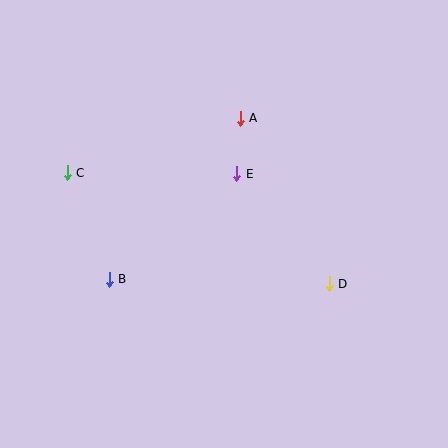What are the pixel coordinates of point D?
Point D is at (329, 284).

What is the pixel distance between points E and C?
The distance between E and C is 169 pixels.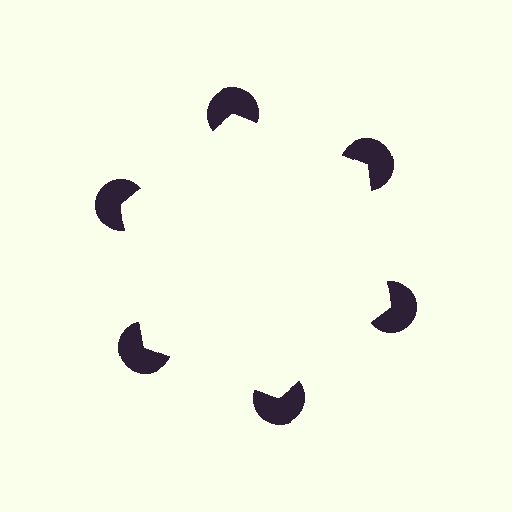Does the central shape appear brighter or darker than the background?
It typically appears slightly brighter than the background, even though no actual brightness change is drawn.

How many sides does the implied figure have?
6 sides.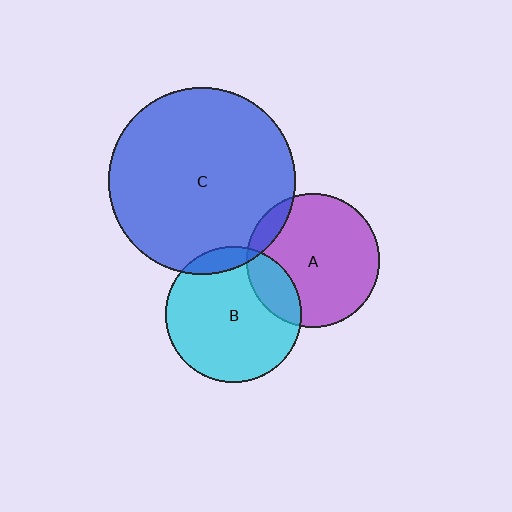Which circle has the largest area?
Circle C (blue).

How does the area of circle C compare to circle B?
Approximately 1.9 times.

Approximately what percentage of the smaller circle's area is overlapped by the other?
Approximately 10%.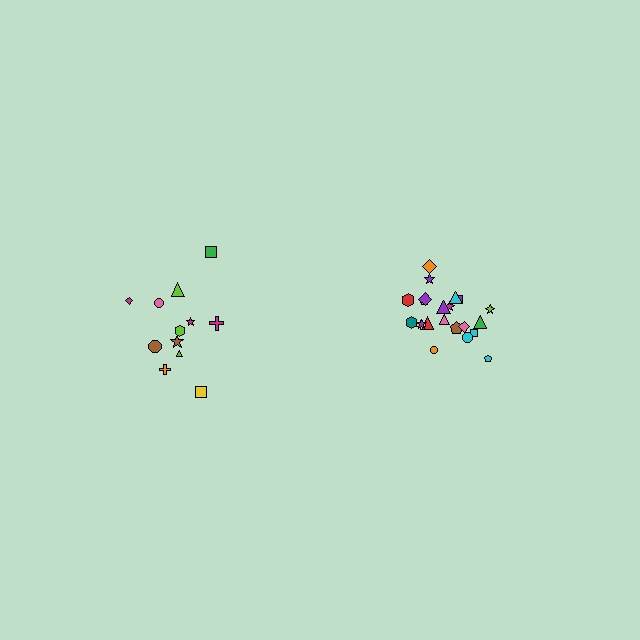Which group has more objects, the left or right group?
The right group.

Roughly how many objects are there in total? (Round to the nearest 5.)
Roughly 35 objects in total.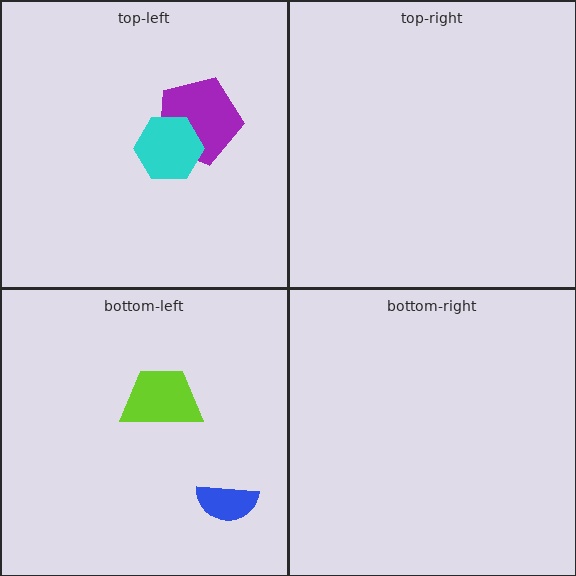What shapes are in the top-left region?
The purple pentagon, the cyan hexagon.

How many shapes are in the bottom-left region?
2.